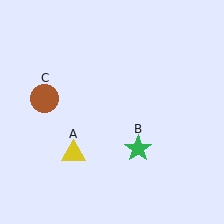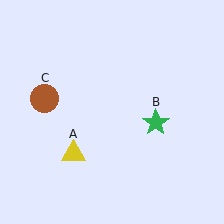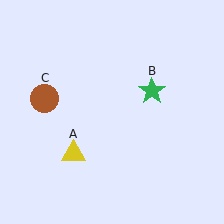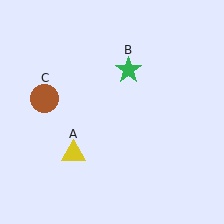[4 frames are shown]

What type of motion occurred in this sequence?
The green star (object B) rotated counterclockwise around the center of the scene.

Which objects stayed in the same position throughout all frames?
Yellow triangle (object A) and brown circle (object C) remained stationary.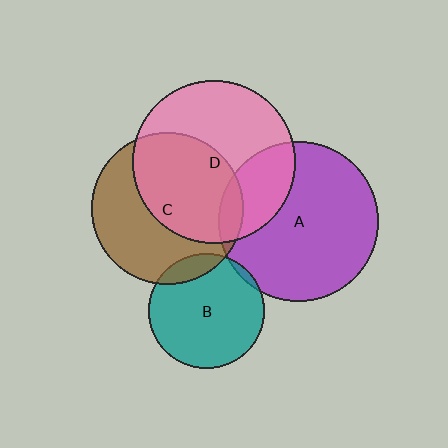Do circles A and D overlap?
Yes.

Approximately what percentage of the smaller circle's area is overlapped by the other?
Approximately 25%.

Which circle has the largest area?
Circle D (pink).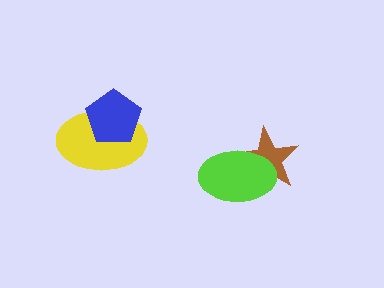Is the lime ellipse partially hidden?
No, no other shape covers it.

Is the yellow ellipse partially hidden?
Yes, it is partially covered by another shape.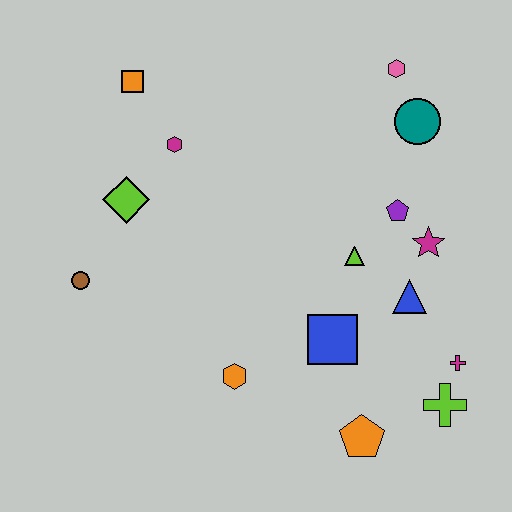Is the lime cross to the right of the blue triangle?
Yes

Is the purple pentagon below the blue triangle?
No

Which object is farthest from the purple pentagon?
The brown circle is farthest from the purple pentagon.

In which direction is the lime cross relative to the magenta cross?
The lime cross is below the magenta cross.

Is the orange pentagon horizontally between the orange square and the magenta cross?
Yes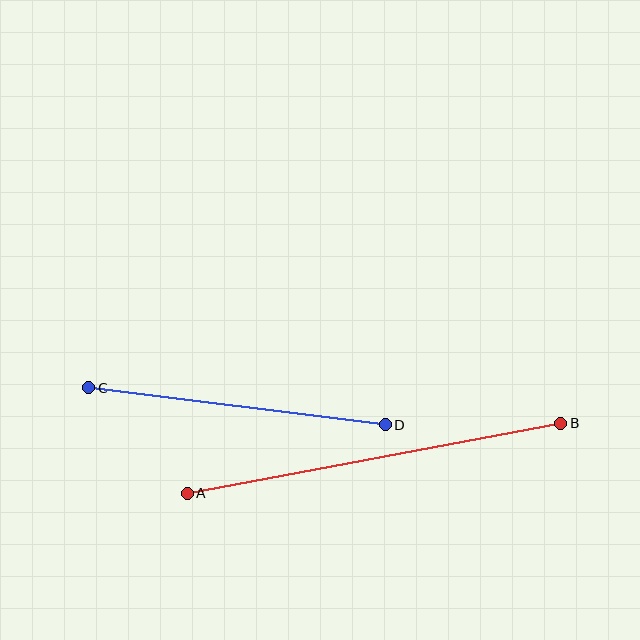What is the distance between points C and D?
The distance is approximately 299 pixels.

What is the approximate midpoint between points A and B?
The midpoint is at approximately (374, 458) pixels.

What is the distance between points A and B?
The distance is approximately 380 pixels.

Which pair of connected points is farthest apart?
Points A and B are farthest apart.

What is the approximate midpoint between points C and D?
The midpoint is at approximately (237, 406) pixels.